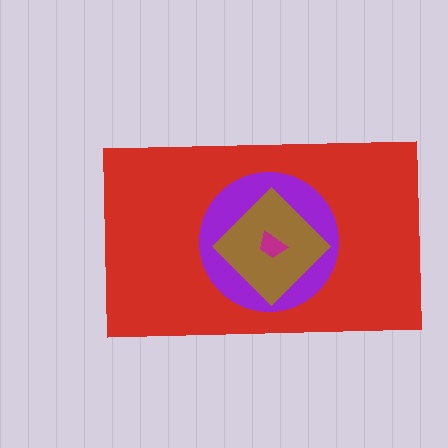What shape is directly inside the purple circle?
The brown diamond.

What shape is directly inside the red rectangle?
The purple circle.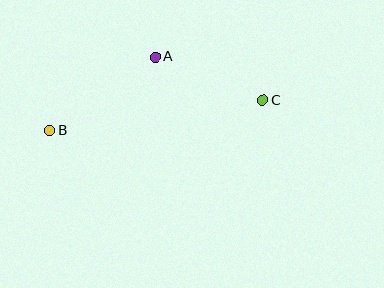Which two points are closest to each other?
Points A and C are closest to each other.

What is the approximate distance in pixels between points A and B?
The distance between A and B is approximately 128 pixels.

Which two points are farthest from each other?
Points B and C are farthest from each other.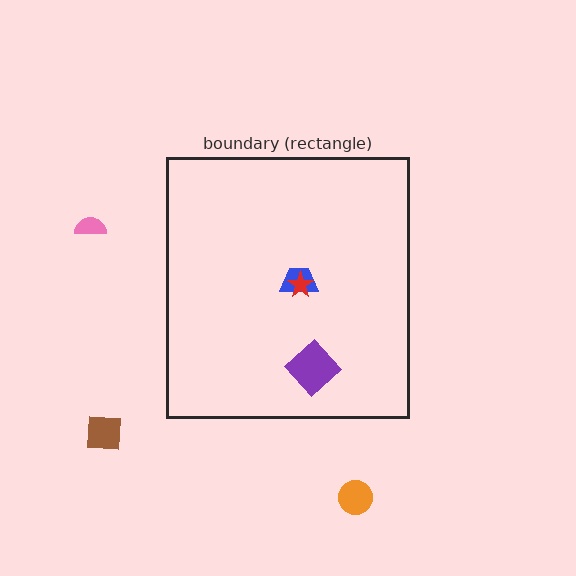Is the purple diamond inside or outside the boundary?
Inside.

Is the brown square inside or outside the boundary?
Outside.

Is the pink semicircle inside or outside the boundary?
Outside.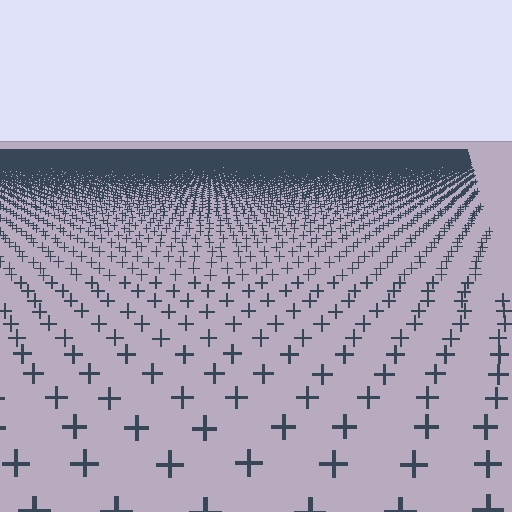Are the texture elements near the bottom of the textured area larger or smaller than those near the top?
Larger. Near the bottom, elements are closer to the viewer and appear at a bigger on-screen size.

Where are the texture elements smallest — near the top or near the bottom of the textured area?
Near the top.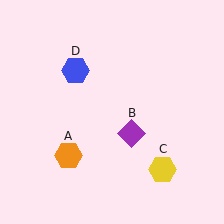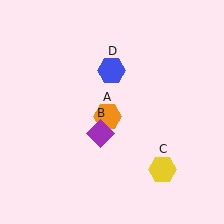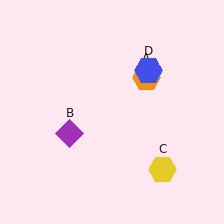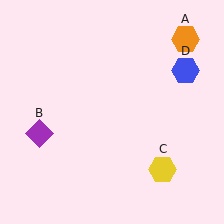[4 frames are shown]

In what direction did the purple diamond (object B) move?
The purple diamond (object B) moved left.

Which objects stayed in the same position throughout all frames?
Yellow hexagon (object C) remained stationary.